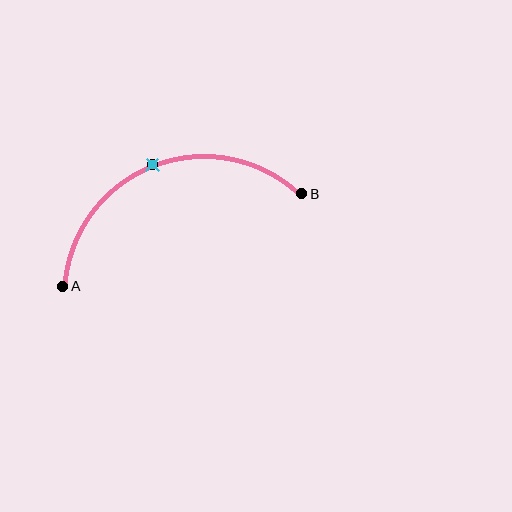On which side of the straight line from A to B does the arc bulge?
The arc bulges above the straight line connecting A and B.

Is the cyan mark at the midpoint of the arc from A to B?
Yes. The cyan mark lies on the arc at equal arc-length from both A and B — it is the arc midpoint.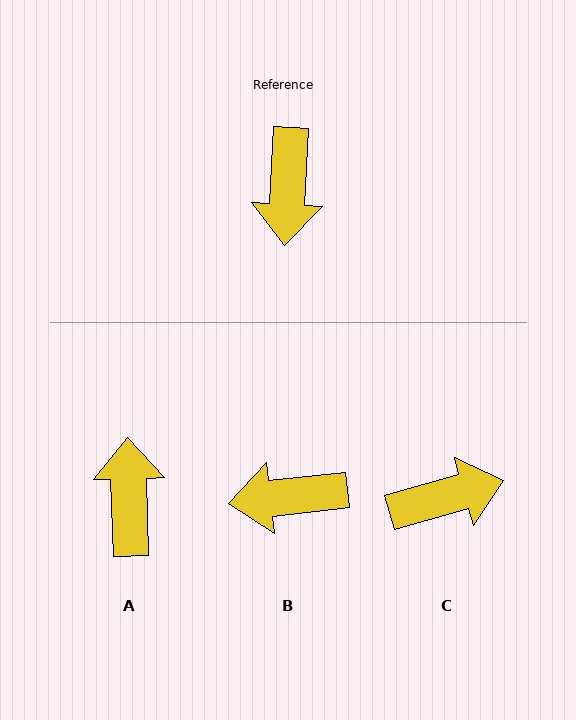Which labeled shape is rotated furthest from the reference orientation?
A, about 175 degrees away.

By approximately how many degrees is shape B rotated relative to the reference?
Approximately 81 degrees clockwise.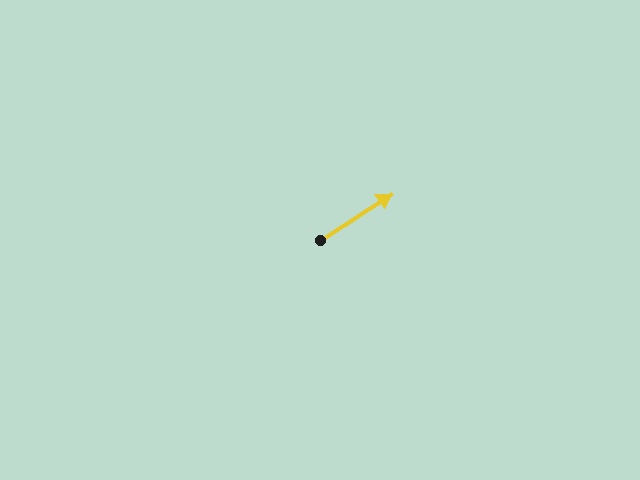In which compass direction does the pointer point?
Northeast.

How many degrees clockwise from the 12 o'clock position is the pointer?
Approximately 57 degrees.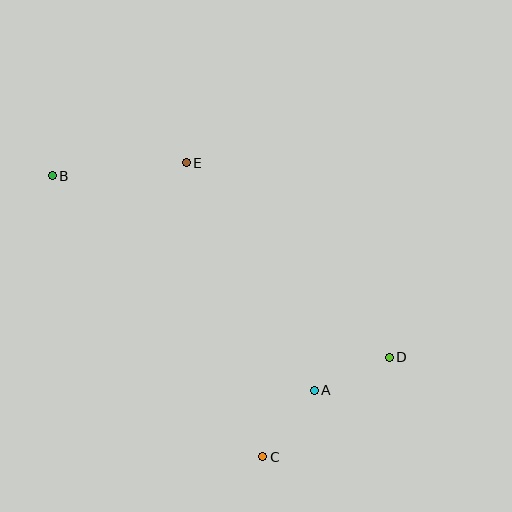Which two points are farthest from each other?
Points B and D are farthest from each other.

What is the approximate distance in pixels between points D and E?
The distance between D and E is approximately 281 pixels.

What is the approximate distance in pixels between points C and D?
The distance between C and D is approximately 161 pixels.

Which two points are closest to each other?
Points A and D are closest to each other.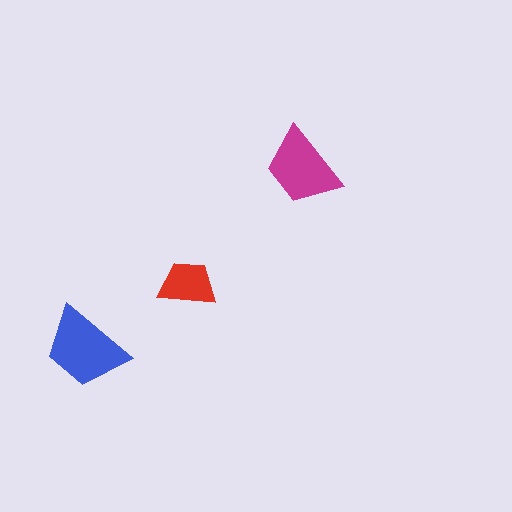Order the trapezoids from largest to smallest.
the blue one, the magenta one, the red one.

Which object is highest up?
The magenta trapezoid is topmost.